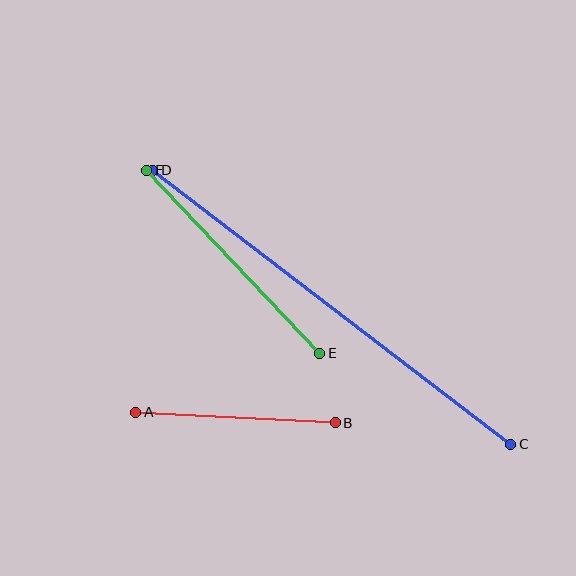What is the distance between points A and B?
The distance is approximately 200 pixels.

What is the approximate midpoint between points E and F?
The midpoint is at approximately (233, 262) pixels.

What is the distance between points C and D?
The distance is approximately 451 pixels.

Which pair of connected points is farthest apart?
Points C and D are farthest apart.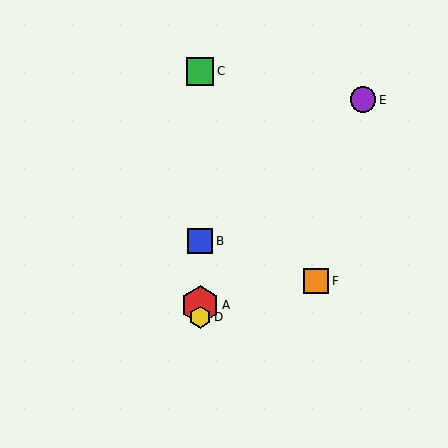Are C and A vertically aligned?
Yes, both are at x≈200.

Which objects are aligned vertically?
Objects A, B, C, D are aligned vertically.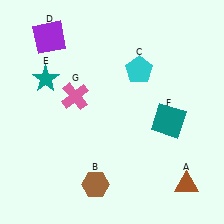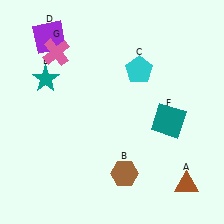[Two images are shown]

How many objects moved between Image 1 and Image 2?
2 objects moved between the two images.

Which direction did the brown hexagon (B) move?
The brown hexagon (B) moved right.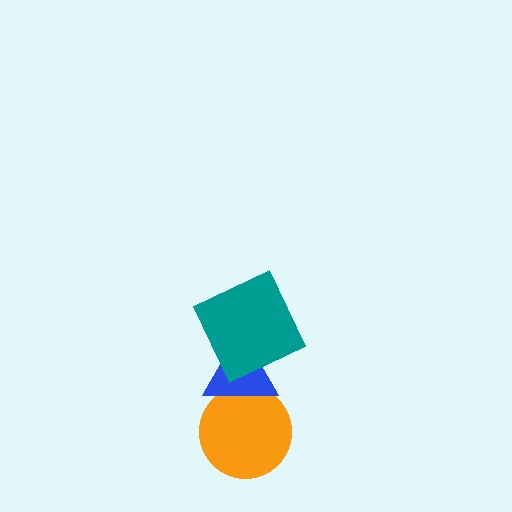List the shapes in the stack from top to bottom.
From top to bottom: the teal square, the blue triangle, the orange circle.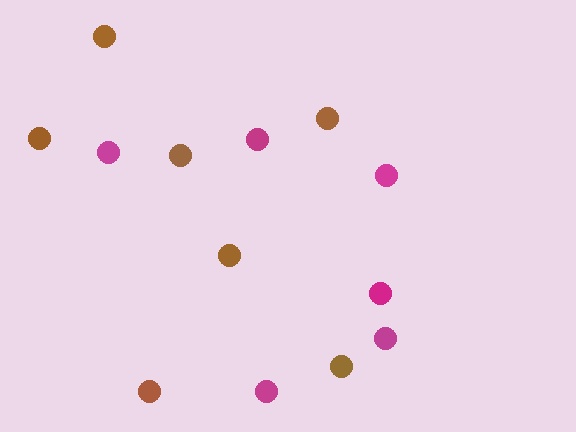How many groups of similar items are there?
There are 2 groups: one group of brown circles (7) and one group of magenta circles (6).